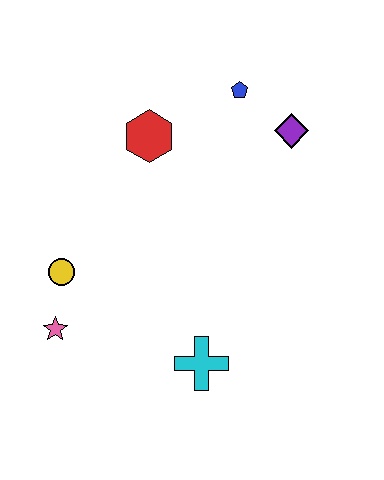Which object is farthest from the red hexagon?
The cyan cross is farthest from the red hexagon.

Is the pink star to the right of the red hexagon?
No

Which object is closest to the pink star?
The yellow circle is closest to the pink star.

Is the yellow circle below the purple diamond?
Yes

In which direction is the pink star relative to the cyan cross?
The pink star is to the left of the cyan cross.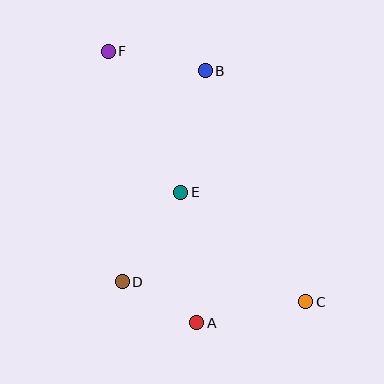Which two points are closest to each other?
Points A and D are closest to each other.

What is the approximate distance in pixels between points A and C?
The distance between A and C is approximately 111 pixels.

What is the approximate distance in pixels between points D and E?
The distance between D and E is approximately 107 pixels.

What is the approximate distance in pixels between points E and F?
The distance between E and F is approximately 159 pixels.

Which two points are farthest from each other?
Points C and F are farthest from each other.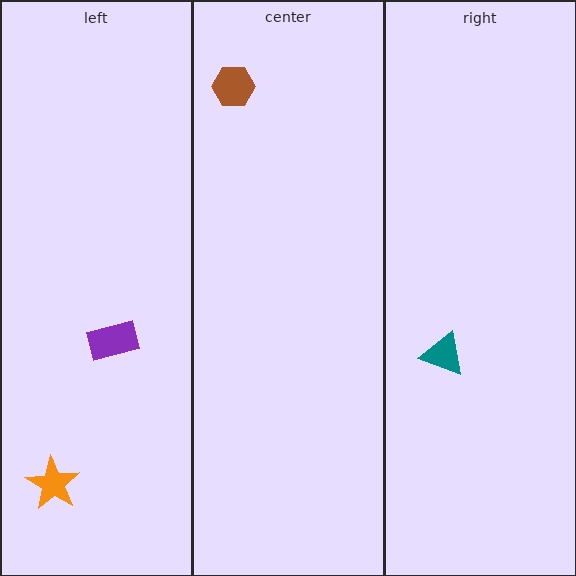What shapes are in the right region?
The teal triangle.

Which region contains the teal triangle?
The right region.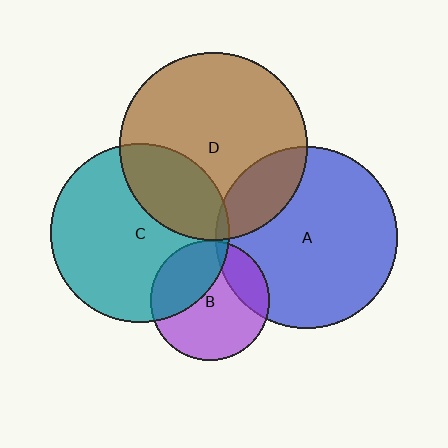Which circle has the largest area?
Circle D (brown).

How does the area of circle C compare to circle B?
Approximately 2.3 times.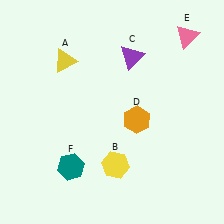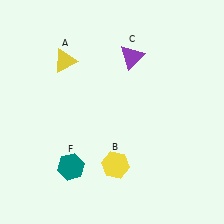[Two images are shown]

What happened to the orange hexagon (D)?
The orange hexagon (D) was removed in Image 2. It was in the bottom-right area of Image 1.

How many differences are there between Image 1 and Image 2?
There are 2 differences between the two images.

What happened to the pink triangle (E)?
The pink triangle (E) was removed in Image 2. It was in the top-right area of Image 1.